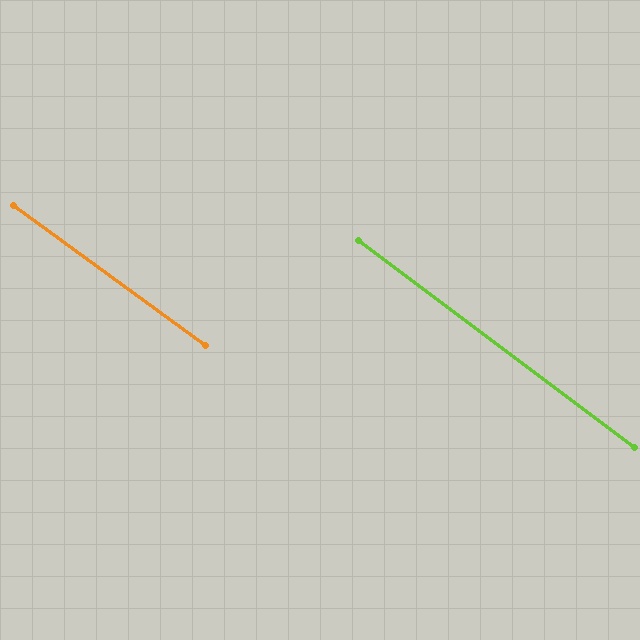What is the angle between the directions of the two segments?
Approximately 1 degree.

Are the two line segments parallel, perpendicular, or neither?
Parallel — their directions differ by only 0.9°.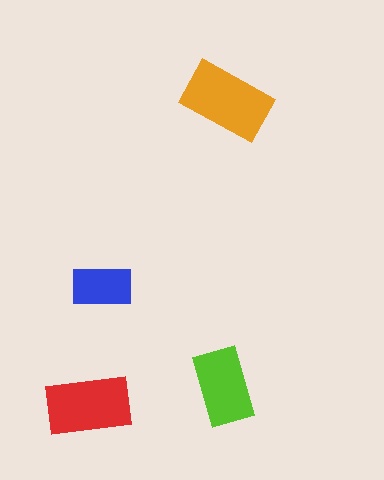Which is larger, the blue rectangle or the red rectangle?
The red one.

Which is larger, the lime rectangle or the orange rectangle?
The orange one.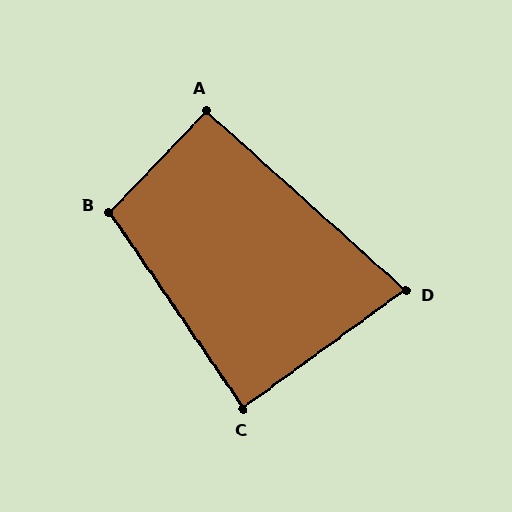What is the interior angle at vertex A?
Approximately 92 degrees (approximately right).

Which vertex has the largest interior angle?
B, at approximately 102 degrees.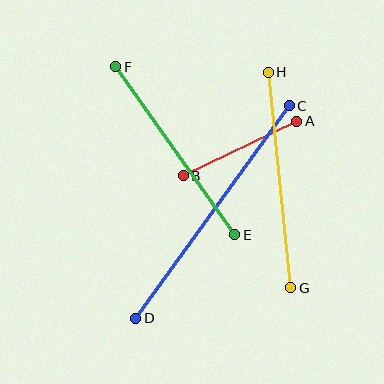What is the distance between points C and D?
The distance is approximately 262 pixels.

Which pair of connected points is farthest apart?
Points C and D are farthest apart.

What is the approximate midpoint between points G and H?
The midpoint is at approximately (279, 180) pixels.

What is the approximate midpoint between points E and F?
The midpoint is at approximately (175, 151) pixels.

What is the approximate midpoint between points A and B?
The midpoint is at approximately (240, 148) pixels.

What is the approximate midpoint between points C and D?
The midpoint is at approximately (212, 212) pixels.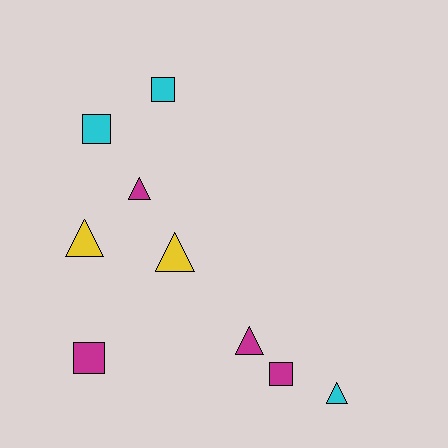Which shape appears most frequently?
Triangle, with 5 objects.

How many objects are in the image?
There are 9 objects.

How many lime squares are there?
There are no lime squares.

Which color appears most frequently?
Magenta, with 4 objects.